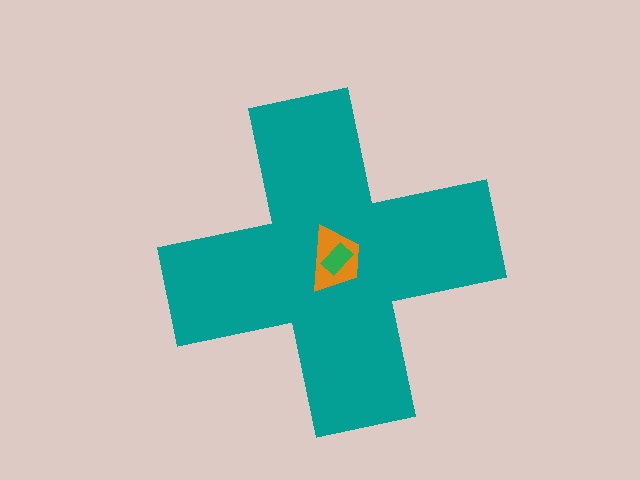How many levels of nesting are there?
3.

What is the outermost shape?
The teal cross.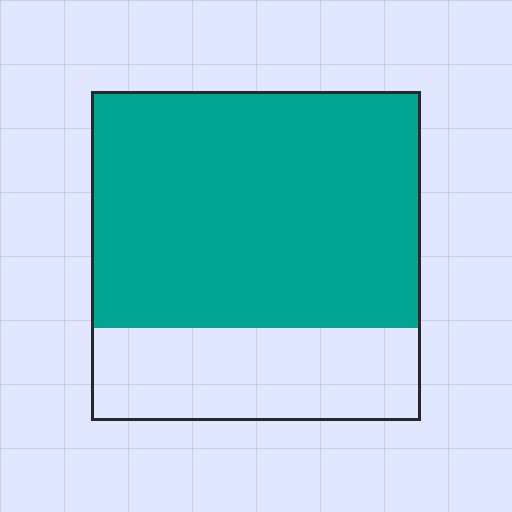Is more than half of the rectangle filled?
Yes.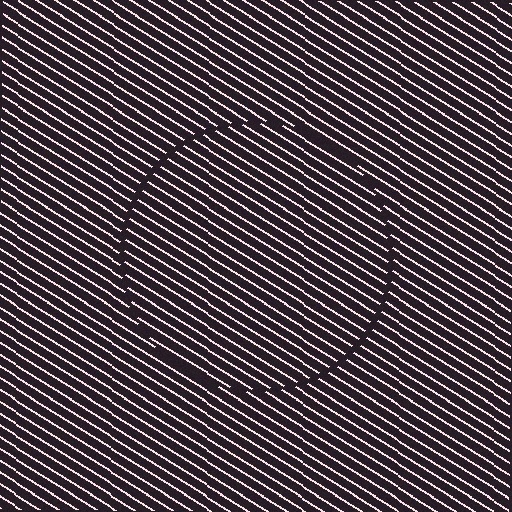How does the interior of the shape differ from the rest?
The interior of the shape contains the same grating, shifted by half a period — the contour is defined by the phase discontinuity where line-ends from the inner and outer gratings abut.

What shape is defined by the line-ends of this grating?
An illusory circle. The interior of the shape contains the same grating, shifted by half a period — the contour is defined by the phase discontinuity where line-ends from the inner and outer gratings abut.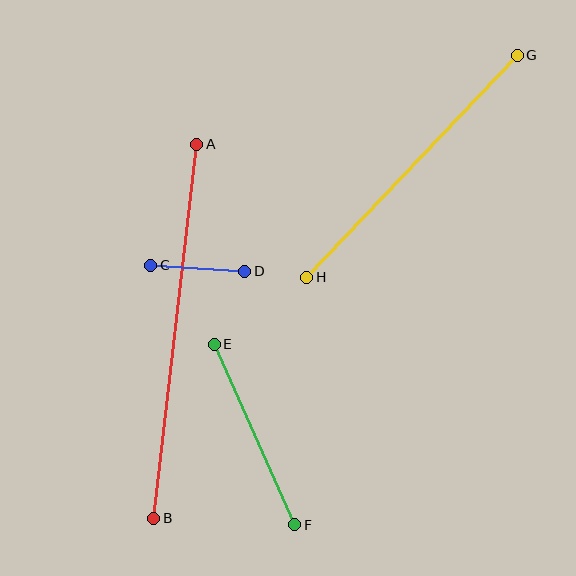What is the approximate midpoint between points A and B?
The midpoint is at approximately (175, 331) pixels.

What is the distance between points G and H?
The distance is approximately 306 pixels.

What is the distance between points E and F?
The distance is approximately 197 pixels.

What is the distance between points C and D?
The distance is approximately 95 pixels.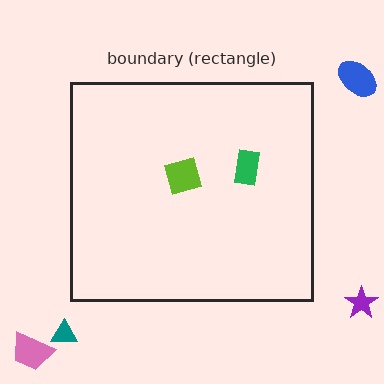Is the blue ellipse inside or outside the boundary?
Outside.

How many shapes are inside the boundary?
2 inside, 4 outside.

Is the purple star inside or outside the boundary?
Outside.